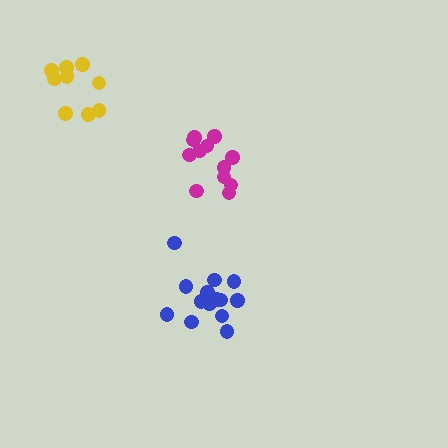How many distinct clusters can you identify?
There are 3 distinct clusters.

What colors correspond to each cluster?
The clusters are colored: blue, yellow, magenta.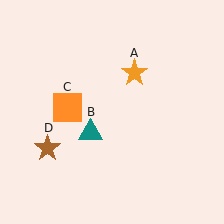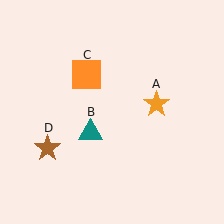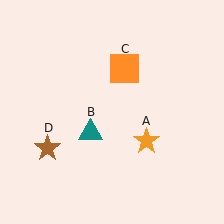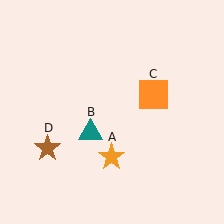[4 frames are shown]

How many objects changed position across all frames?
2 objects changed position: orange star (object A), orange square (object C).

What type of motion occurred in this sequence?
The orange star (object A), orange square (object C) rotated clockwise around the center of the scene.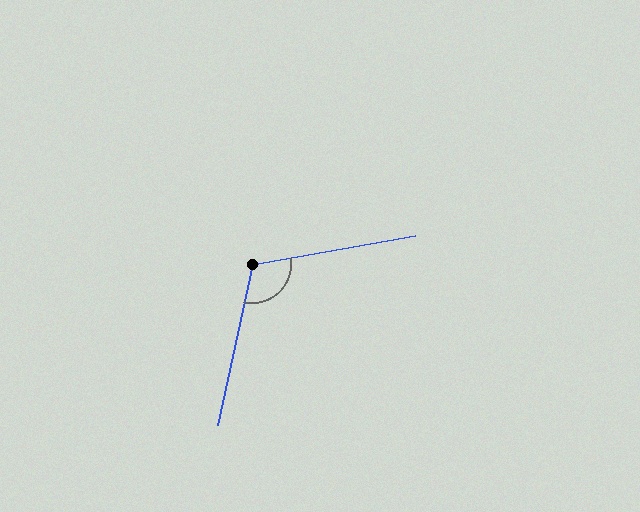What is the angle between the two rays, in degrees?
Approximately 112 degrees.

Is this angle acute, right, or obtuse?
It is obtuse.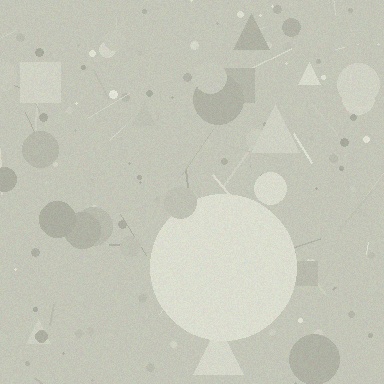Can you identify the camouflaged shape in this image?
The camouflaged shape is a circle.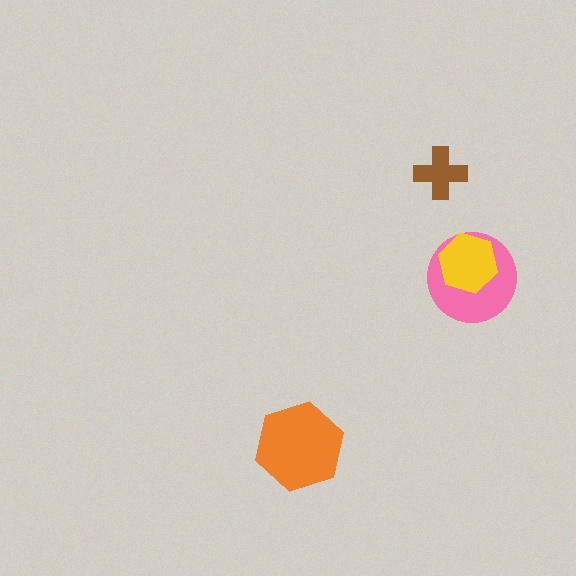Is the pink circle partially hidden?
Yes, it is partially covered by another shape.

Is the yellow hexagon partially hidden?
No, no other shape covers it.